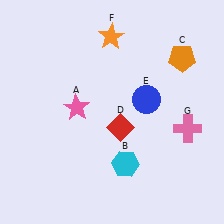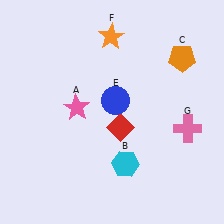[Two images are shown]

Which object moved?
The blue circle (E) moved left.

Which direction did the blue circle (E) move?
The blue circle (E) moved left.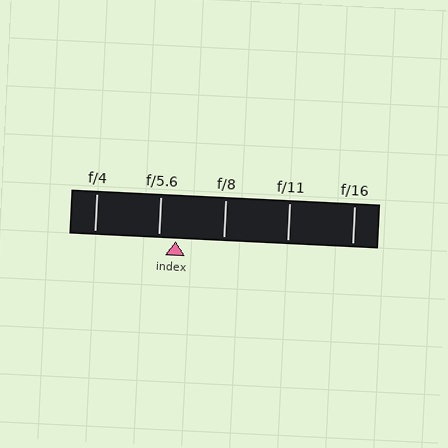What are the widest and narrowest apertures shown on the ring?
The widest aperture shown is f/4 and the narrowest is f/16.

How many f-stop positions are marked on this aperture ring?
There are 5 f-stop positions marked.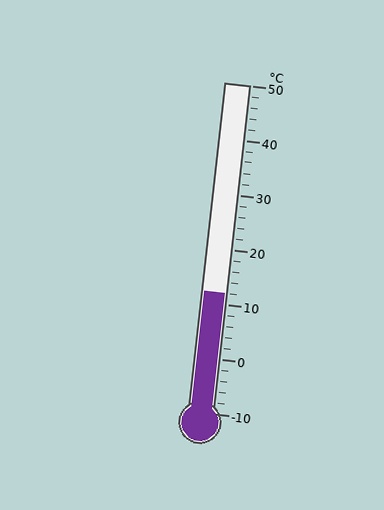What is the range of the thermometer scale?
The thermometer scale ranges from -10°C to 50°C.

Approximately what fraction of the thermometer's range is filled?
The thermometer is filled to approximately 35% of its range.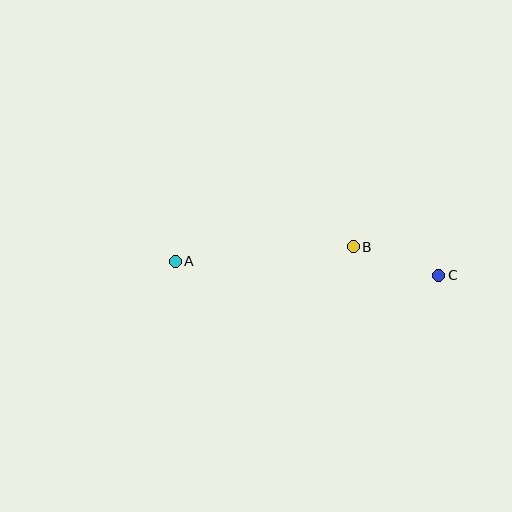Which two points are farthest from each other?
Points A and C are farthest from each other.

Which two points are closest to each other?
Points B and C are closest to each other.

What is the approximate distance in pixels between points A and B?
The distance between A and B is approximately 179 pixels.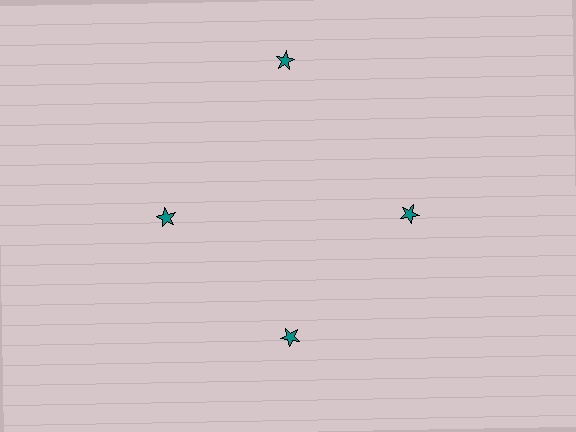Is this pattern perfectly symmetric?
No. The 4 teal stars are arranged in a ring, but one element near the 12 o'clock position is pushed outward from the center, breaking the 4-fold rotational symmetry.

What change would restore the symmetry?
The symmetry would be restored by moving it inward, back onto the ring so that all 4 stars sit at equal angles and equal distance from the center.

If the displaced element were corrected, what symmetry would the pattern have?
It would have 4-fold rotational symmetry — the pattern would map onto itself every 90 degrees.